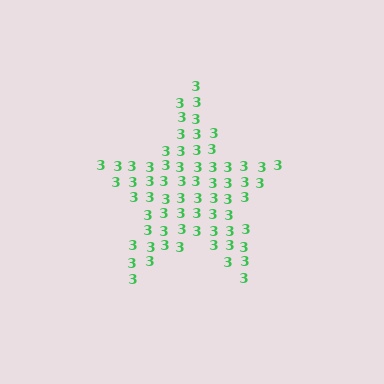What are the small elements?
The small elements are digit 3's.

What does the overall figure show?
The overall figure shows a star.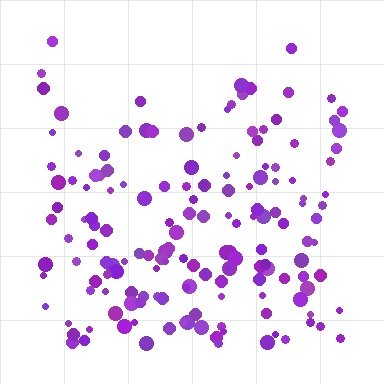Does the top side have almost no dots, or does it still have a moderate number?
Still a moderate number, just noticeably fewer than the bottom.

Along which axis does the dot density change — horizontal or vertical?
Vertical.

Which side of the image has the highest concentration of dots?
The bottom.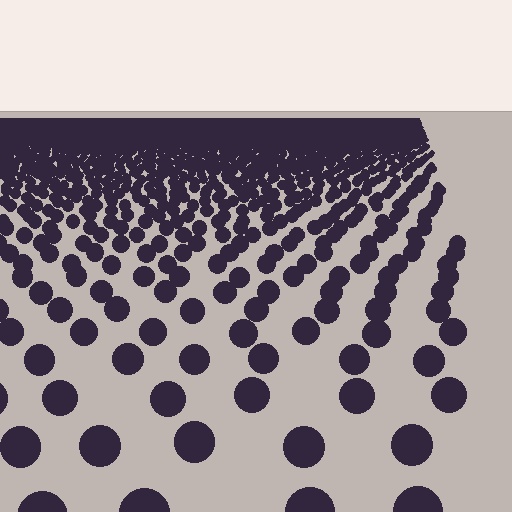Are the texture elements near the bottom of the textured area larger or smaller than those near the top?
Larger. Near the bottom, elements are closer to the viewer and appear at a bigger on-screen size.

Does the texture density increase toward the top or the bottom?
Density increases toward the top.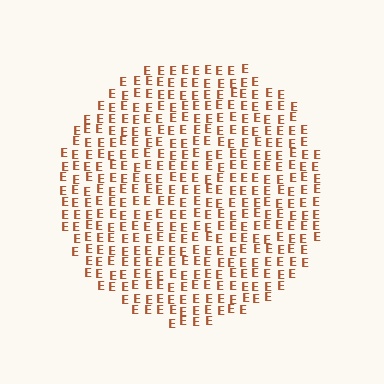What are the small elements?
The small elements are letter E's.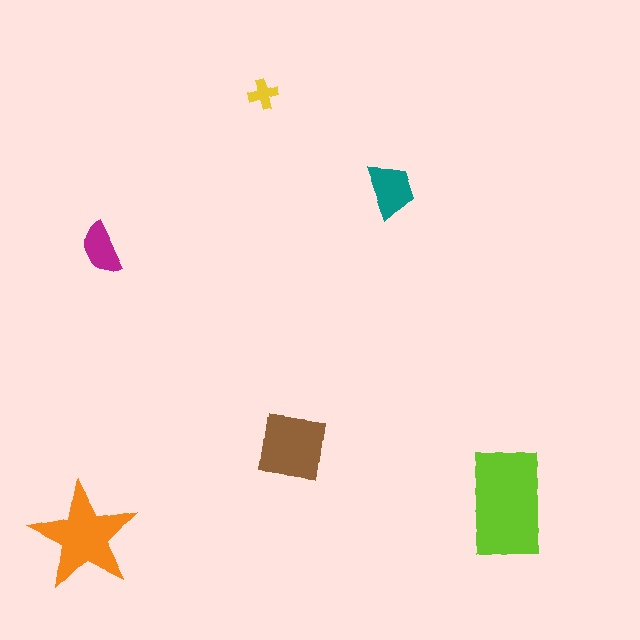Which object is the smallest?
The yellow cross.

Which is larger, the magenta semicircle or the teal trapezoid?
The teal trapezoid.